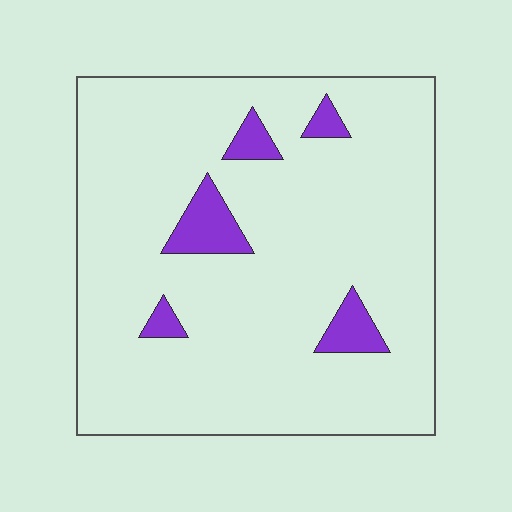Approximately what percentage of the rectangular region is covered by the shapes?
Approximately 10%.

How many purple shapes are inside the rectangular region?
5.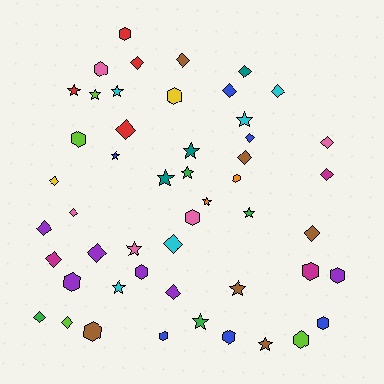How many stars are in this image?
There are 15 stars.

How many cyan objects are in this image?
There are 5 cyan objects.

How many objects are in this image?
There are 50 objects.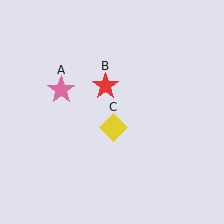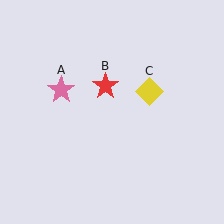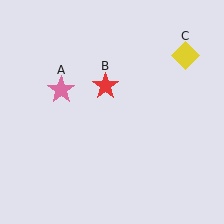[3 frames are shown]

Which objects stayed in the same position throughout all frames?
Pink star (object A) and red star (object B) remained stationary.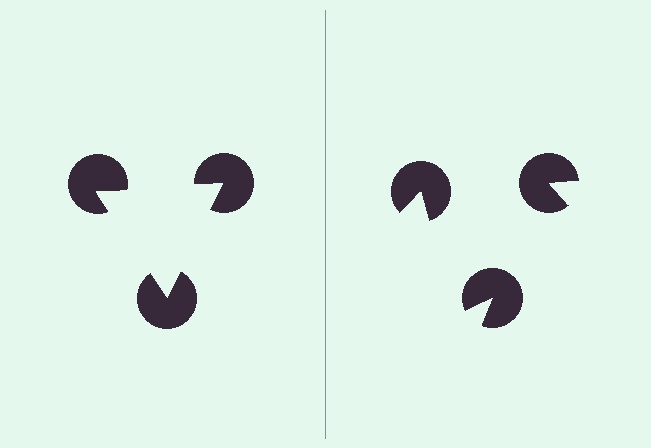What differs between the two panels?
The pac-man discs are positioned identically on both sides; only the wedge orientations differ. On the left they align to a triangle; on the right they are misaligned.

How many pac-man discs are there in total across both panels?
6 — 3 on each side.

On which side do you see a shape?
An illusory triangle appears on the left side. On the right side the wedge cuts are rotated, so no coherent shape forms.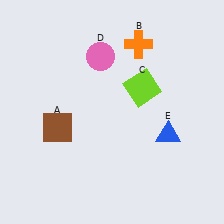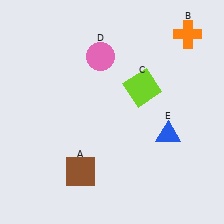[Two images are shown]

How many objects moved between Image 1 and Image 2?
2 objects moved between the two images.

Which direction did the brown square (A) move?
The brown square (A) moved down.